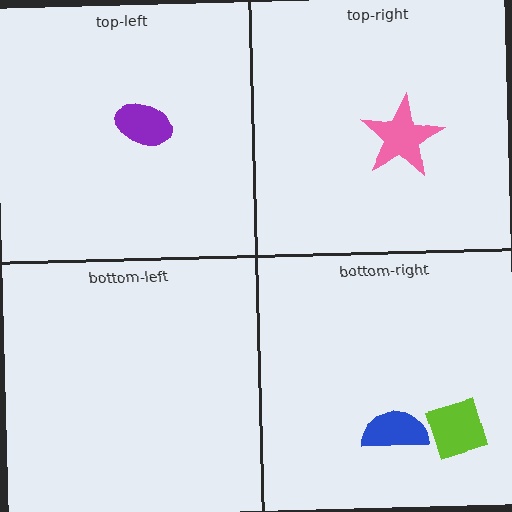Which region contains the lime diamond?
The bottom-right region.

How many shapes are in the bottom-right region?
2.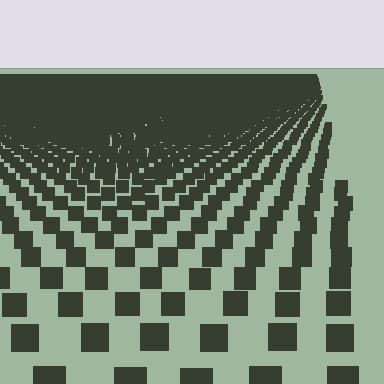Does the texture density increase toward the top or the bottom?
Density increases toward the top.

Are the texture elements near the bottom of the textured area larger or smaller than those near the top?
Larger. Near the bottom, elements are closer to the viewer and appear at a bigger on-screen size.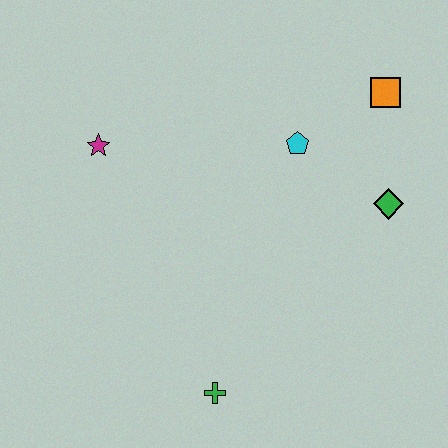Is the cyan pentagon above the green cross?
Yes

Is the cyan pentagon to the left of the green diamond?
Yes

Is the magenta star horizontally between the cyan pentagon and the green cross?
No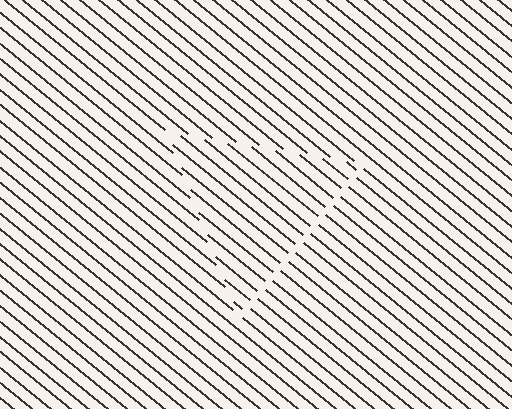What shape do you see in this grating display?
An illusory triangle. The interior of the shape contains the same grating, shifted by half a period — the contour is defined by the phase discontinuity where line-ends from the inner and outer gratings abut.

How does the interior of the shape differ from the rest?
The interior of the shape contains the same grating, shifted by half a period — the contour is defined by the phase discontinuity where line-ends from the inner and outer gratings abut.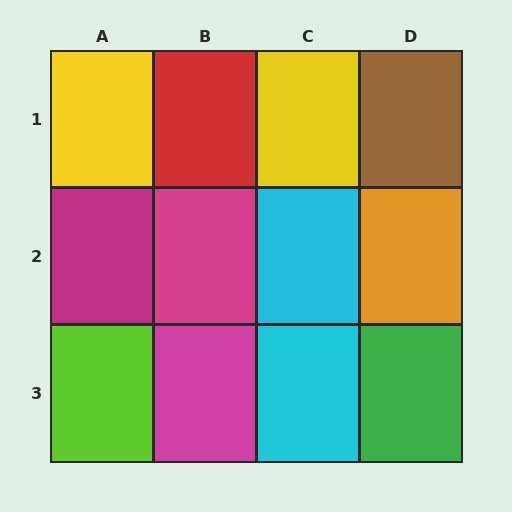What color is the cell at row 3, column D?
Green.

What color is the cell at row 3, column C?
Cyan.